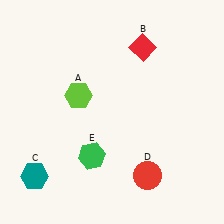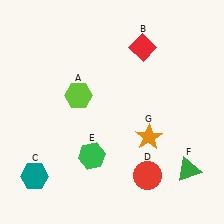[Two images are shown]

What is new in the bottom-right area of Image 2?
A green triangle (F) was added in the bottom-right area of Image 2.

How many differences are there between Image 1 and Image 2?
There are 2 differences between the two images.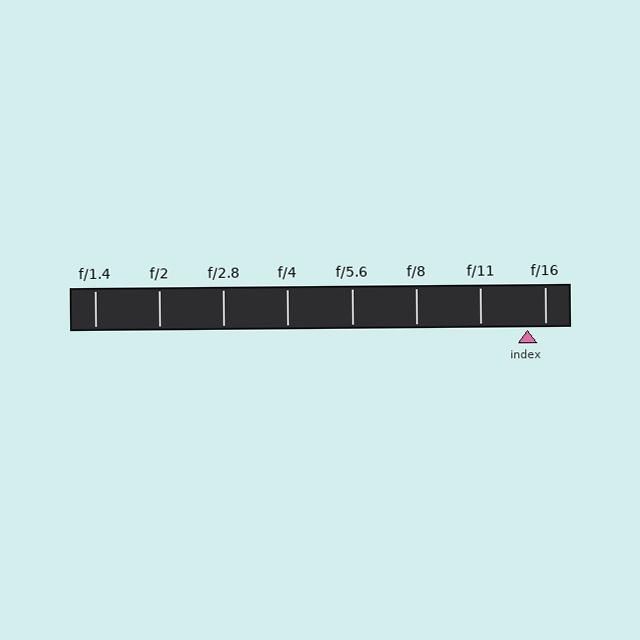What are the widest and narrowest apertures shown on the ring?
The widest aperture shown is f/1.4 and the narrowest is f/16.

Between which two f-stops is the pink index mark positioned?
The index mark is between f/11 and f/16.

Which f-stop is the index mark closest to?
The index mark is closest to f/16.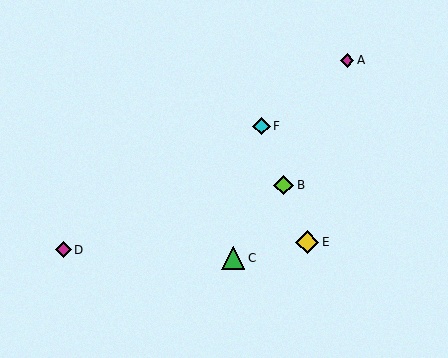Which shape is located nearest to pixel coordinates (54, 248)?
The magenta diamond (labeled D) at (63, 250) is nearest to that location.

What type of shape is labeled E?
Shape E is a yellow diamond.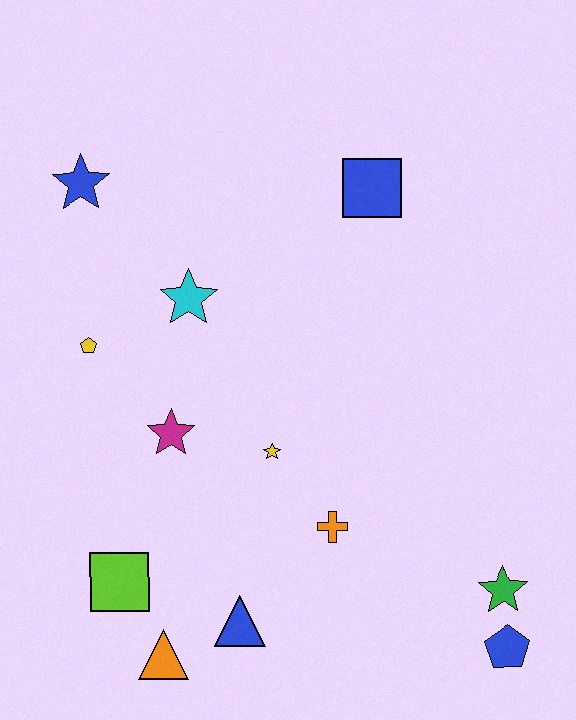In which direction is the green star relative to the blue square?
The green star is below the blue square.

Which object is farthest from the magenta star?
The blue pentagon is farthest from the magenta star.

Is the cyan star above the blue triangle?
Yes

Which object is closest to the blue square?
The cyan star is closest to the blue square.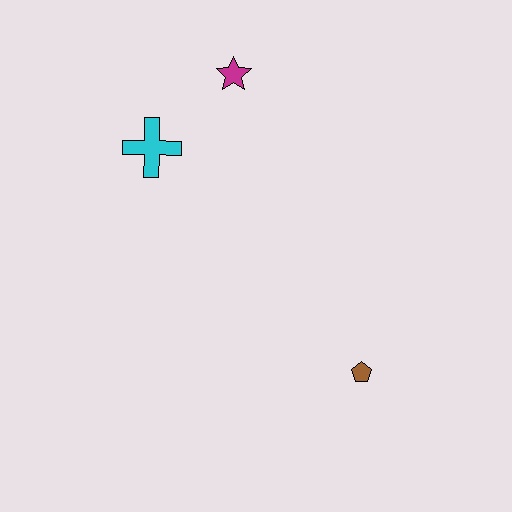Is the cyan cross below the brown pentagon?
No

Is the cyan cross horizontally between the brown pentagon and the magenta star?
No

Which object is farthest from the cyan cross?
The brown pentagon is farthest from the cyan cross.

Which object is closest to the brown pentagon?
The cyan cross is closest to the brown pentagon.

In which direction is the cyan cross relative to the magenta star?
The cyan cross is to the left of the magenta star.